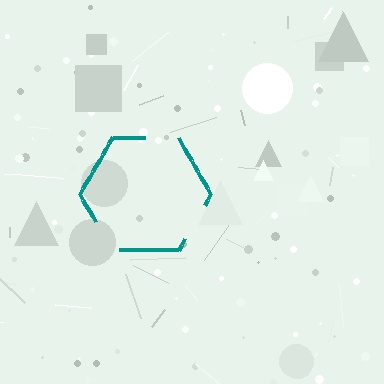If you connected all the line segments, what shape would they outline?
They would outline a hexagon.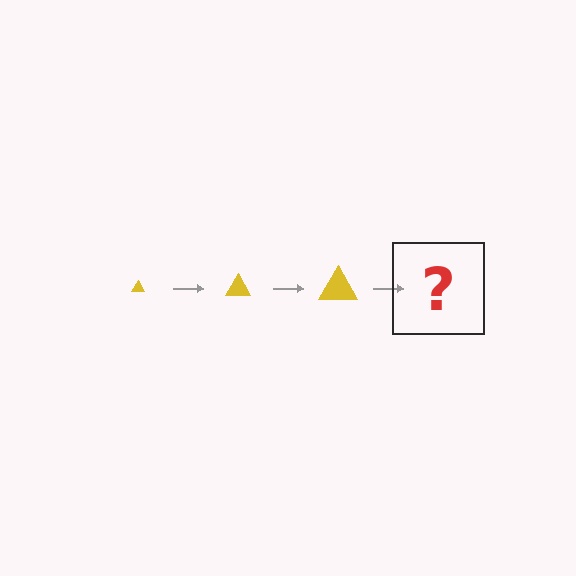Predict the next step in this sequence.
The next step is a yellow triangle, larger than the previous one.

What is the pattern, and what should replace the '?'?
The pattern is that the triangle gets progressively larger each step. The '?' should be a yellow triangle, larger than the previous one.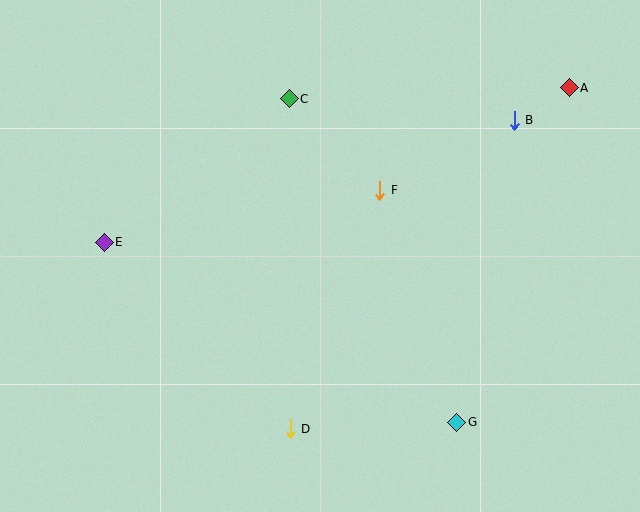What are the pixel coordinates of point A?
Point A is at (569, 88).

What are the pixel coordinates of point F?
Point F is at (380, 190).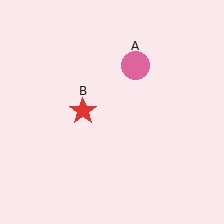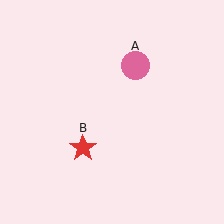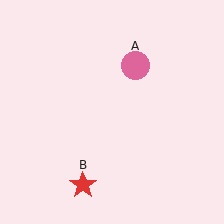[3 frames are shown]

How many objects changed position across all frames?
1 object changed position: red star (object B).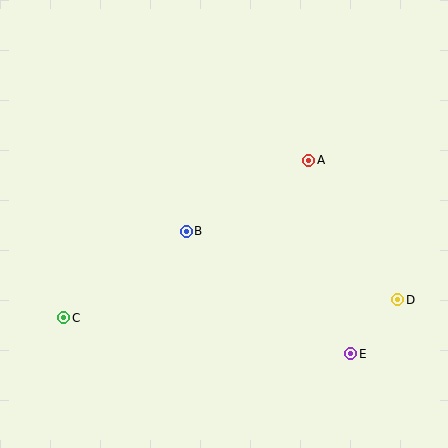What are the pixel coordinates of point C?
Point C is at (64, 318).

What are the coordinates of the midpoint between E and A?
The midpoint between E and A is at (330, 257).